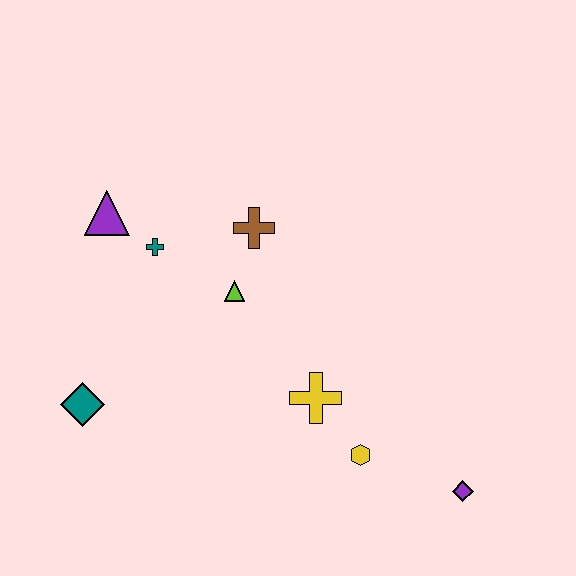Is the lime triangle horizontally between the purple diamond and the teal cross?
Yes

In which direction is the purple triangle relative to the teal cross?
The purple triangle is to the left of the teal cross.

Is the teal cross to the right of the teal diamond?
Yes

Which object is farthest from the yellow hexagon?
The purple triangle is farthest from the yellow hexagon.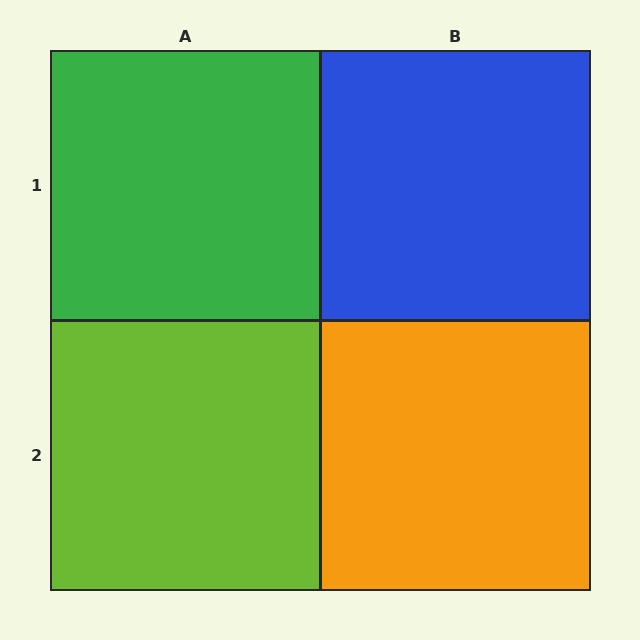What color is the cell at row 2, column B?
Orange.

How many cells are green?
1 cell is green.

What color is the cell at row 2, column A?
Lime.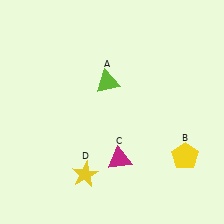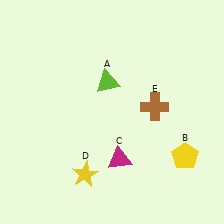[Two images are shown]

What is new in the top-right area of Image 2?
A brown cross (E) was added in the top-right area of Image 2.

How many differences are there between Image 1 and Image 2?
There is 1 difference between the two images.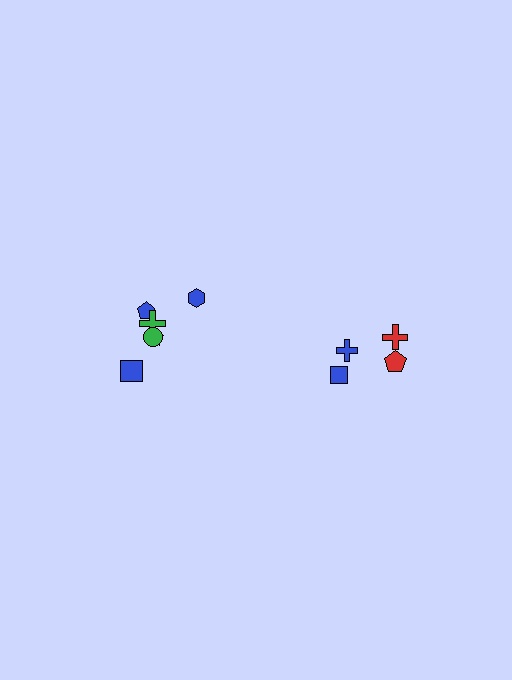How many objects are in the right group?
There are 4 objects.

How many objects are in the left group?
There are 6 objects.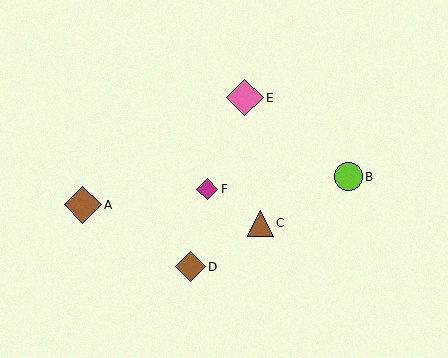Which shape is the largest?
The brown diamond (labeled A) is the largest.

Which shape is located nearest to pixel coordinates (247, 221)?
The brown triangle (labeled C) at (261, 223) is nearest to that location.